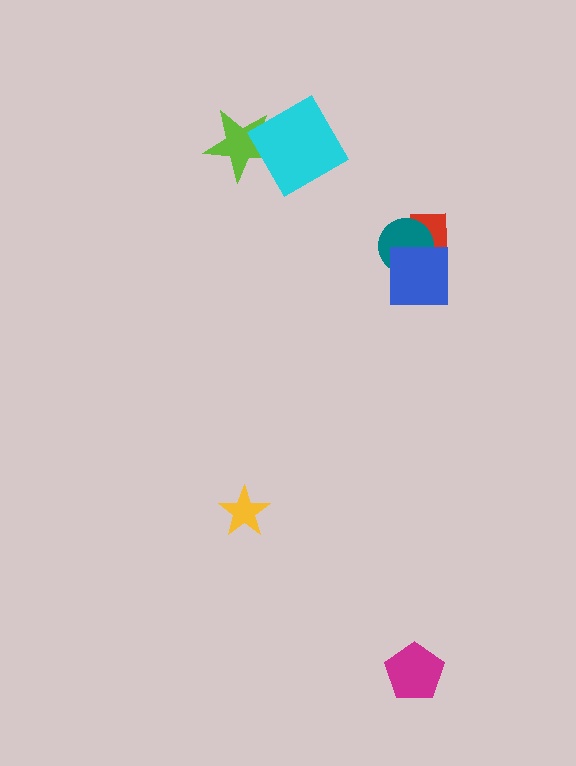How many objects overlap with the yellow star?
0 objects overlap with the yellow star.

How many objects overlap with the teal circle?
2 objects overlap with the teal circle.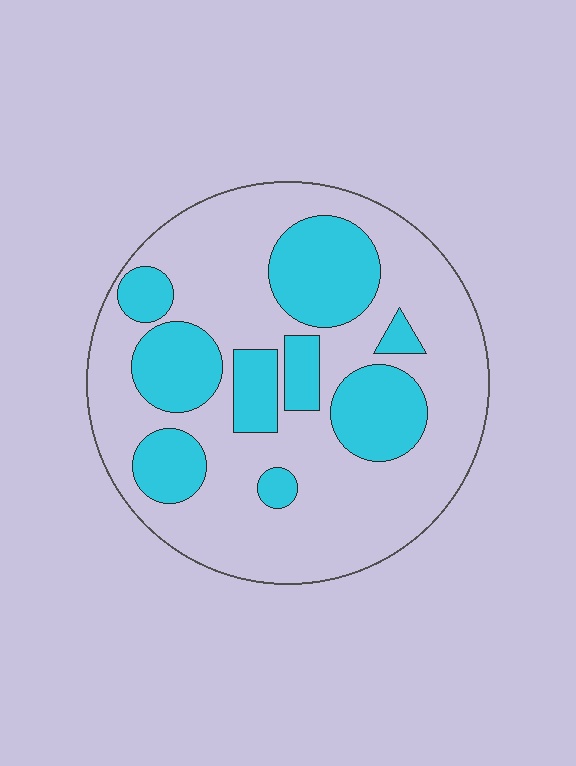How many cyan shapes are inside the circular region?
9.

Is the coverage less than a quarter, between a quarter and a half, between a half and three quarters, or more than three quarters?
Between a quarter and a half.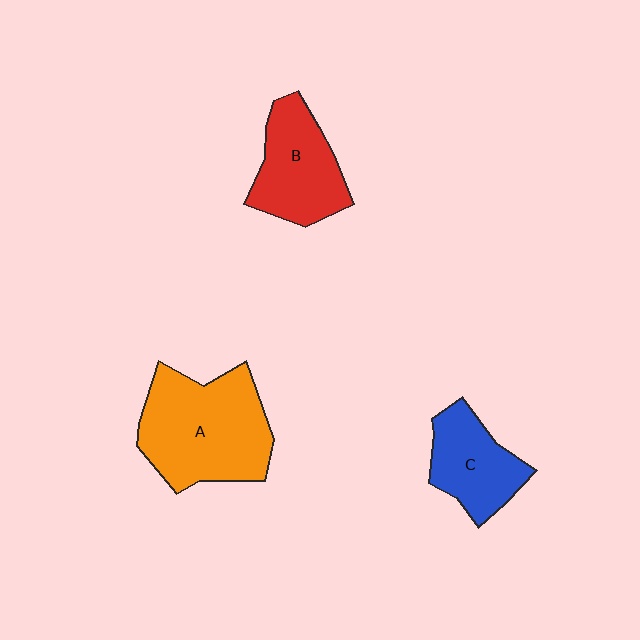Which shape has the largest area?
Shape A (orange).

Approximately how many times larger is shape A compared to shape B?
Approximately 1.5 times.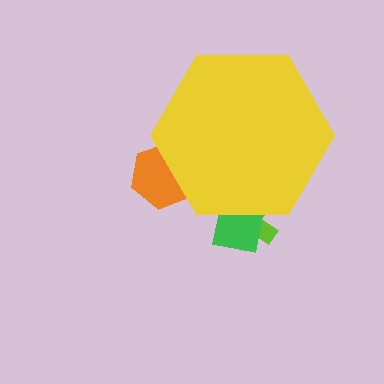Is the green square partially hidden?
Yes, the green square is partially hidden behind the yellow hexagon.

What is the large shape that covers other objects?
A yellow hexagon.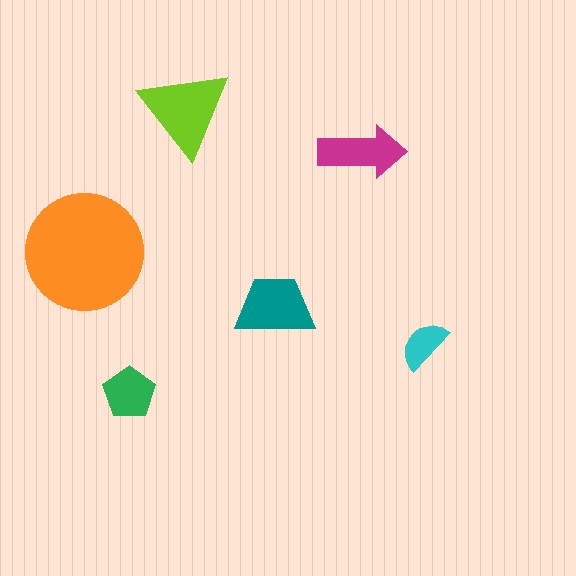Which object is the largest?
The orange circle.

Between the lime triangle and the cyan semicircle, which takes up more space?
The lime triangle.